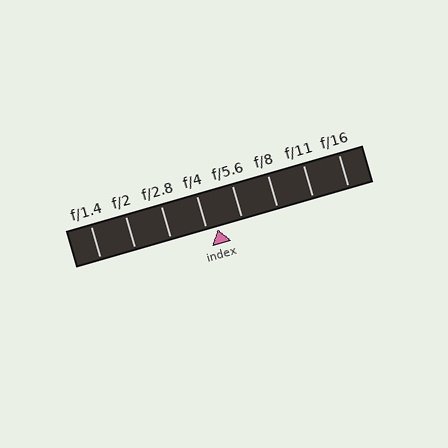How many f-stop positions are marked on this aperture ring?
There are 8 f-stop positions marked.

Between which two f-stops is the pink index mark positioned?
The index mark is between f/4 and f/5.6.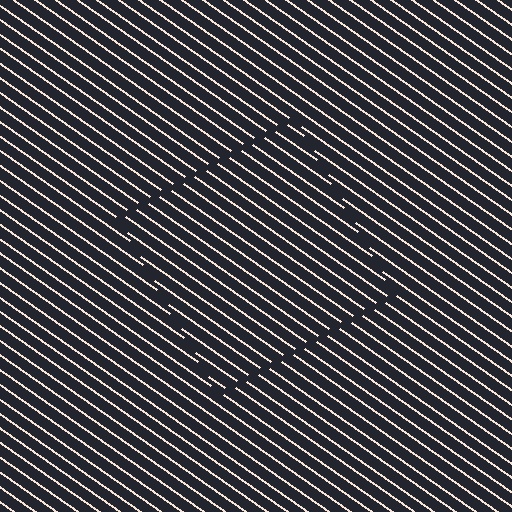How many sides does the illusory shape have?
4 sides — the line-ends trace a square.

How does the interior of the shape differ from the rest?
The interior of the shape contains the same grating, shifted by half a period — the contour is defined by the phase discontinuity where line-ends from the inner and outer gratings abut.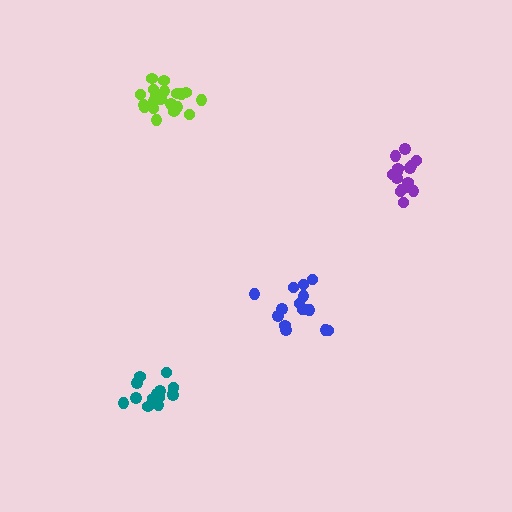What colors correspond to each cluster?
The clusters are colored: purple, lime, blue, teal.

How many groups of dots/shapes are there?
There are 4 groups.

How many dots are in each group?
Group 1: 18 dots, Group 2: 20 dots, Group 3: 15 dots, Group 4: 15 dots (68 total).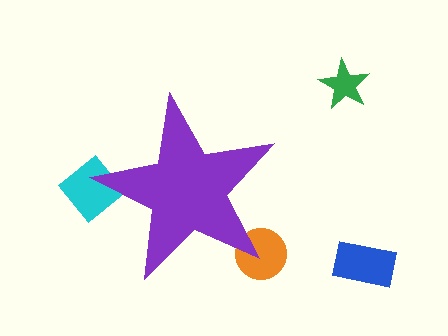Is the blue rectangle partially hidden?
No, the blue rectangle is fully visible.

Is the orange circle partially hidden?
Yes, the orange circle is partially hidden behind the purple star.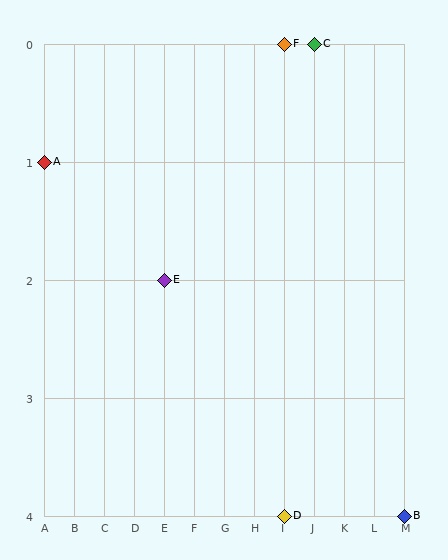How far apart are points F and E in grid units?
Points F and E are 4 columns and 2 rows apart (about 4.5 grid units diagonally).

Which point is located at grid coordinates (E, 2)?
Point E is at (E, 2).